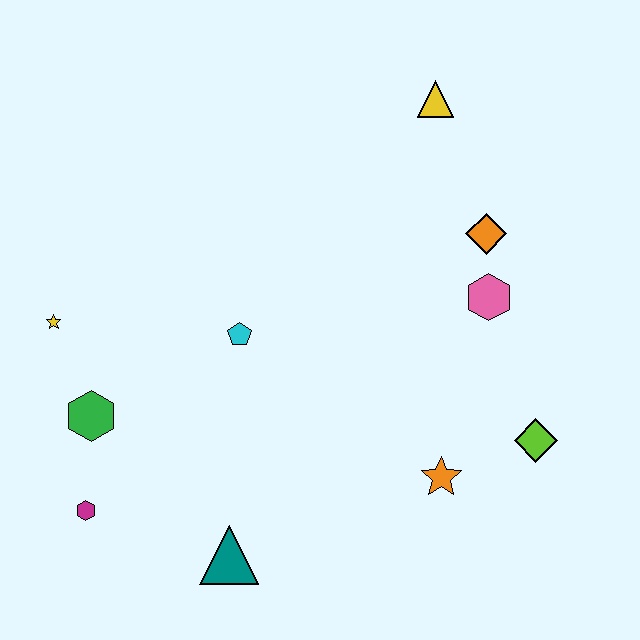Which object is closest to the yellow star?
The green hexagon is closest to the yellow star.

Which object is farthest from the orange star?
The yellow star is farthest from the orange star.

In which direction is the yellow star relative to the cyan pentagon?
The yellow star is to the left of the cyan pentagon.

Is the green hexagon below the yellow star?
Yes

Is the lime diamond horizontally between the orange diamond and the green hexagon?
No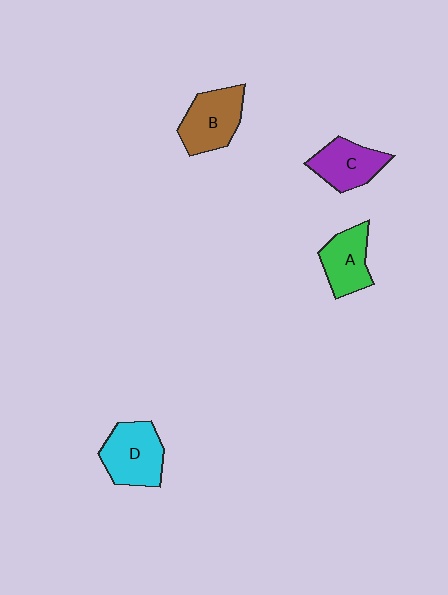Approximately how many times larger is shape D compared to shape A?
Approximately 1.3 times.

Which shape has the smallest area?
Shape A (green).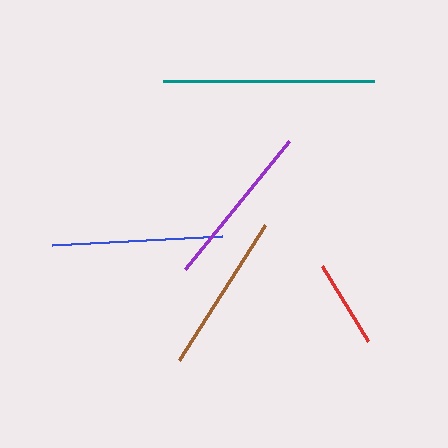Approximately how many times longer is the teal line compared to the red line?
The teal line is approximately 2.4 times the length of the red line.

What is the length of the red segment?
The red segment is approximately 88 pixels long.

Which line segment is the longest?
The teal line is the longest at approximately 211 pixels.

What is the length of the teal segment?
The teal segment is approximately 211 pixels long.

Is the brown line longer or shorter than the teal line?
The teal line is longer than the brown line.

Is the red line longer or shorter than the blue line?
The blue line is longer than the red line.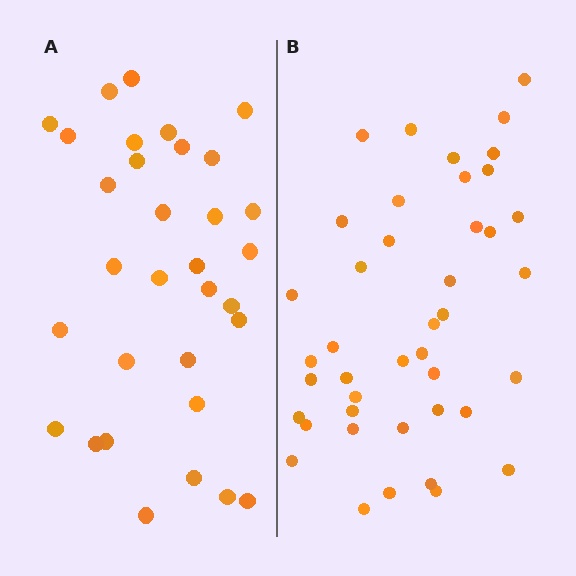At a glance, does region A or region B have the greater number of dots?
Region B (the right region) has more dots.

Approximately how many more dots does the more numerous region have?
Region B has roughly 10 or so more dots than region A.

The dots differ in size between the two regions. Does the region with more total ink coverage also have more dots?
No. Region A has more total ink coverage because its dots are larger, but region B actually contains more individual dots. Total area can be misleading — the number of items is what matters here.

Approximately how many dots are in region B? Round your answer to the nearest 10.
About 40 dots. (The exact count is 42, which rounds to 40.)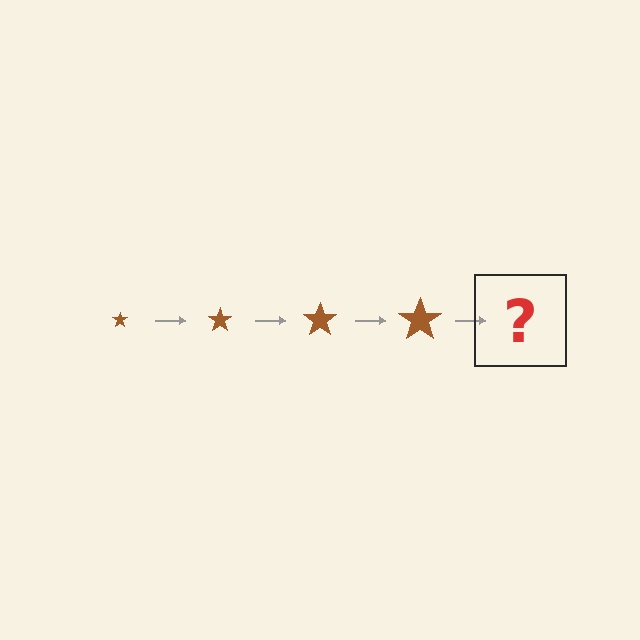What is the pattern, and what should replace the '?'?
The pattern is that the star gets progressively larger each step. The '?' should be a brown star, larger than the previous one.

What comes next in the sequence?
The next element should be a brown star, larger than the previous one.